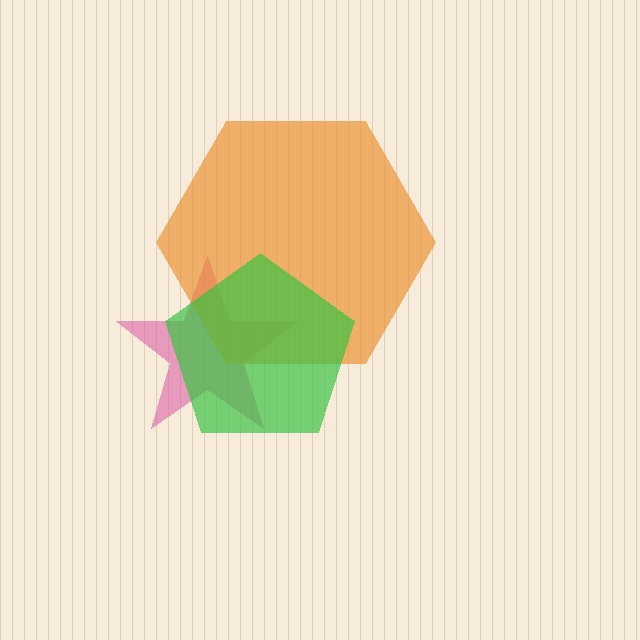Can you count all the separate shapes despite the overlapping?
Yes, there are 3 separate shapes.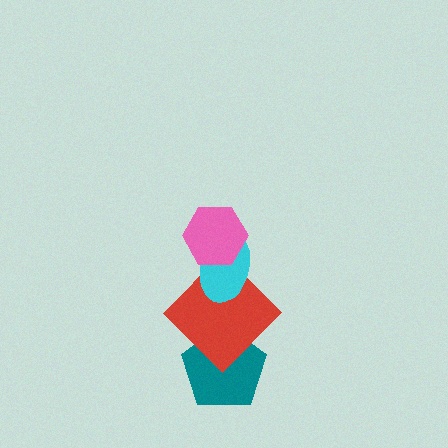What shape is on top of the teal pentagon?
The red diamond is on top of the teal pentagon.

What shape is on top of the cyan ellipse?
The pink hexagon is on top of the cyan ellipse.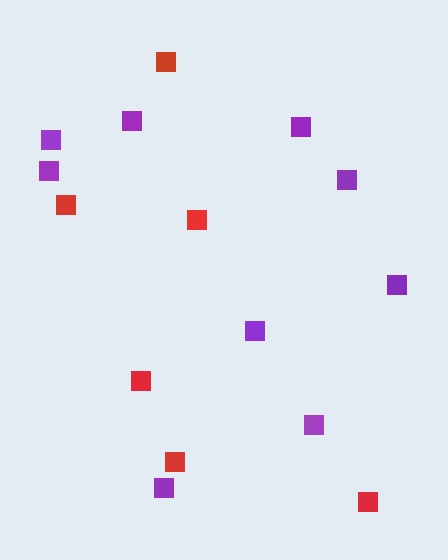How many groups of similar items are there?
There are 2 groups: one group of purple squares (9) and one group of red squares (6).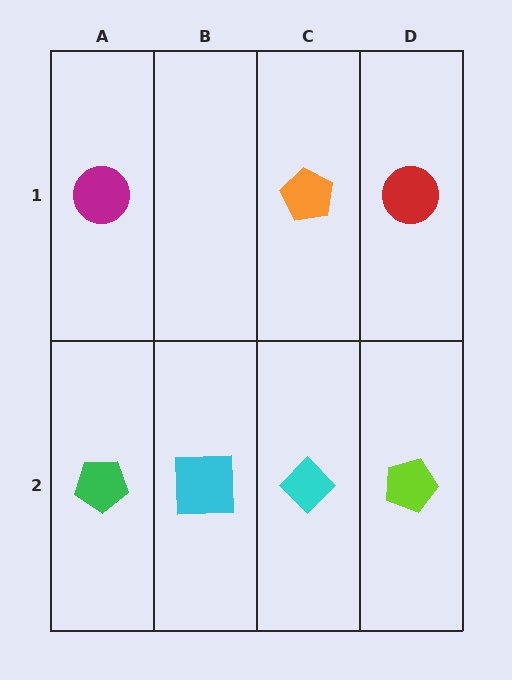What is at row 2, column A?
A green pentagon.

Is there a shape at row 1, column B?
No, that cell is empty.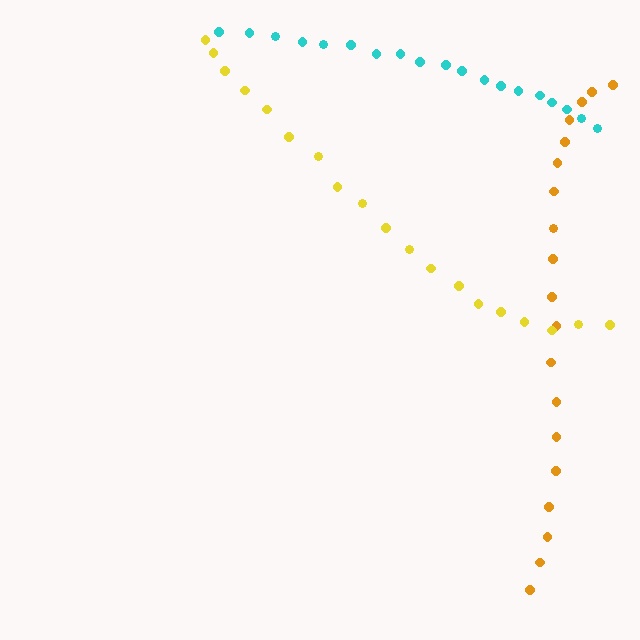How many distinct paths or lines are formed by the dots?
There are 3 distinct paths.